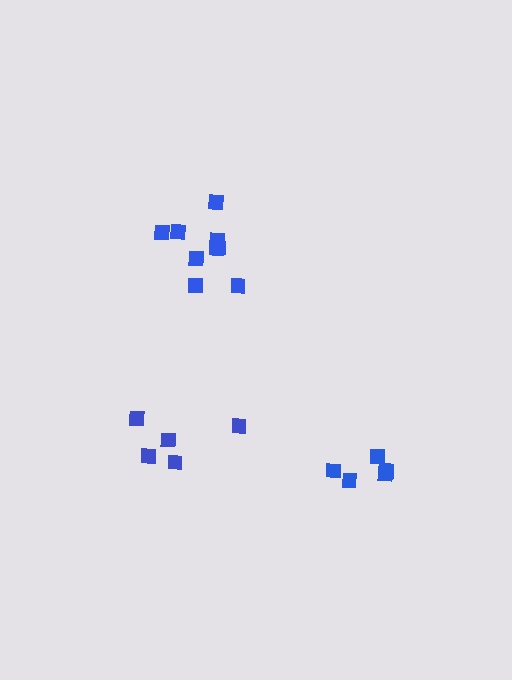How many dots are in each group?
Group 1: 5 dots, Group 2: 5 dots, Group 3: 9 dots (19 total).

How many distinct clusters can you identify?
There are 3 distinct clusters.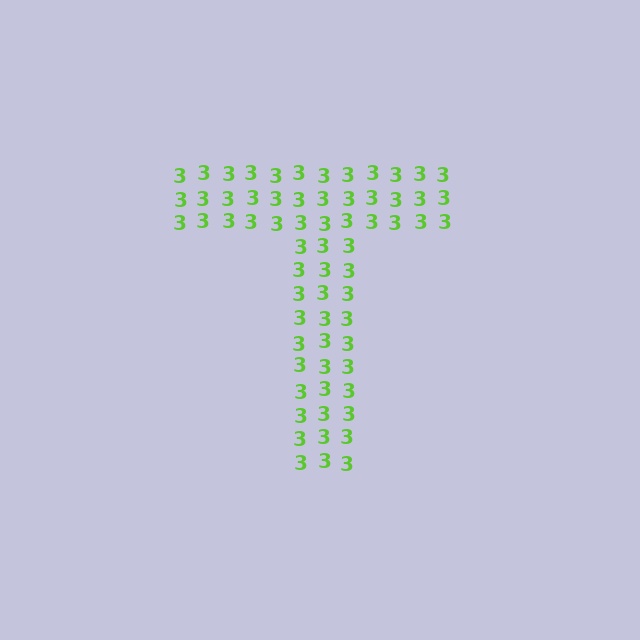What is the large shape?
The large shape is the letter T.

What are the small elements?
The small elements are digit 3's.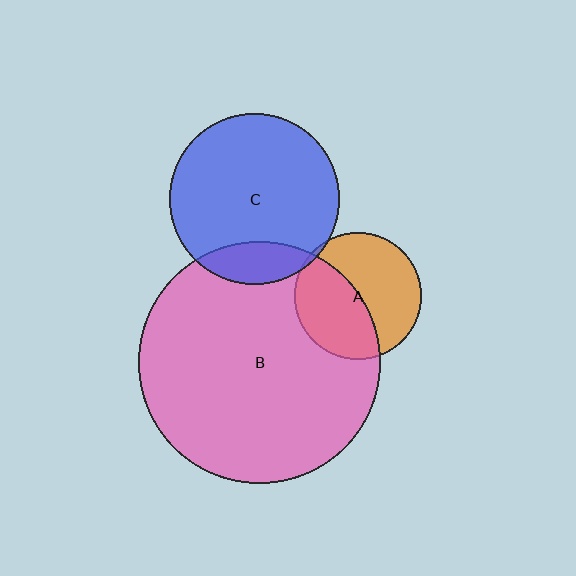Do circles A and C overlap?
Yes.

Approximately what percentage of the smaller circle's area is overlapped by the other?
Approximately 5%.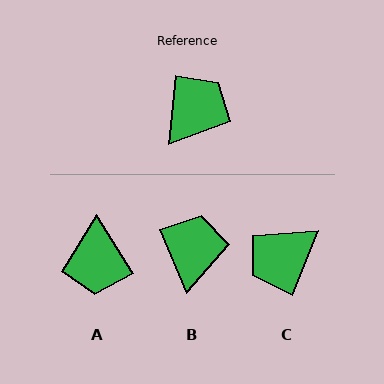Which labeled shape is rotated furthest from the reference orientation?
C, about 164 degrees away.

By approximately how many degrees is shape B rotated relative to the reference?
Approximately 28 degrees counter-clockwise.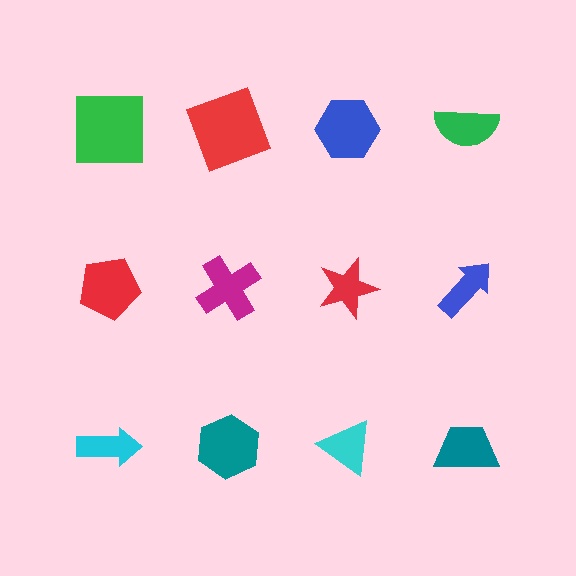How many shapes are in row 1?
4 shapes.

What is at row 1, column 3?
A blue hexagon.